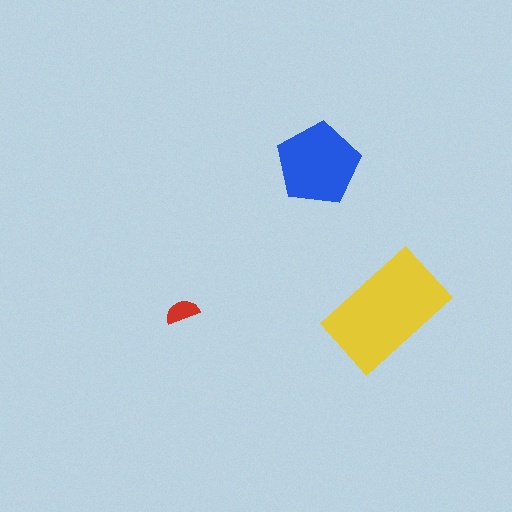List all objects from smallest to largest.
The red semicircle, the blue pentagon, the yellow rectangle.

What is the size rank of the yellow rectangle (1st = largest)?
1st.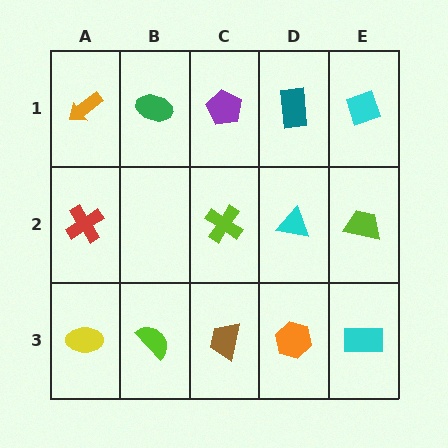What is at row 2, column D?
A cyan triangle.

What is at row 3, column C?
A brown trapezoid.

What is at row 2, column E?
A lime trapezoid.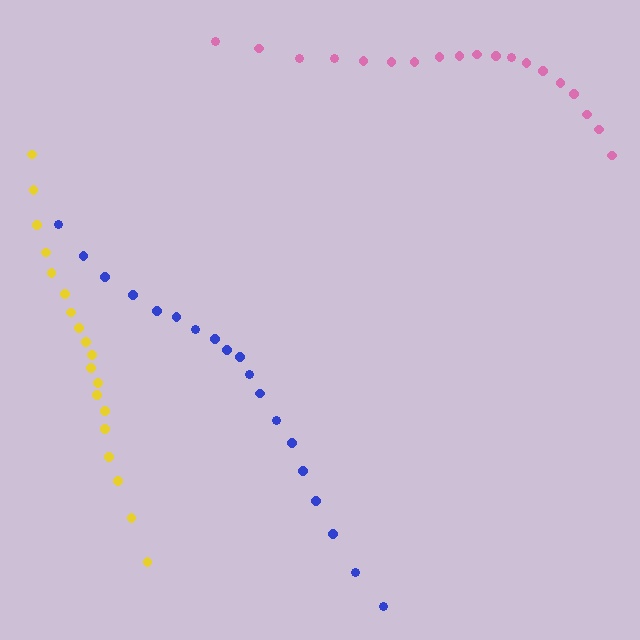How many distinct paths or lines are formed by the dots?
There are 3 distinct paths.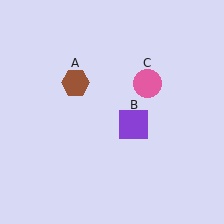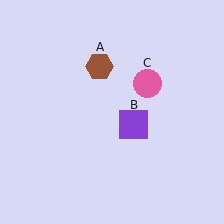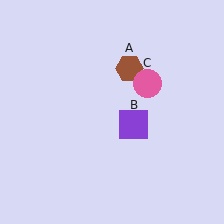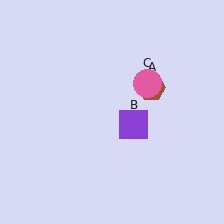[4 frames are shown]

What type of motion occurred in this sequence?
The brown hexagon (object A) rotated clockwise around the center of the scene.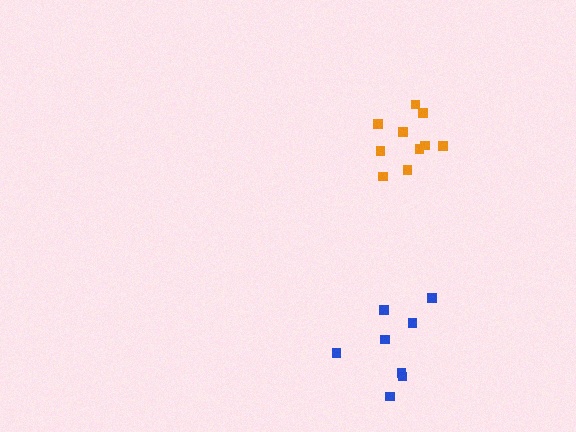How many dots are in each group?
Group 1: 10 dots, Group 2: 8 dots (18 total).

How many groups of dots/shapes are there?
There are 2 groups.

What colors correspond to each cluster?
The clusters are colored: orange, blue.